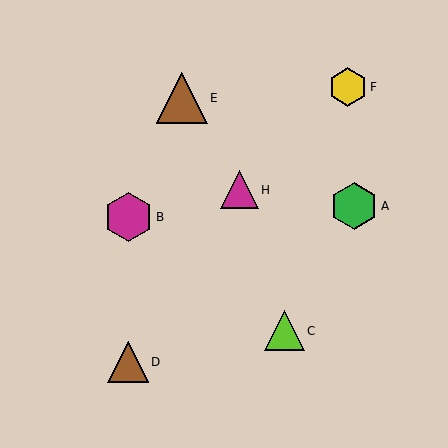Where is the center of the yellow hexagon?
The center of the yellow hexagon is at (348, 87).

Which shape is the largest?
The brown triangle (labeled E) is the largest.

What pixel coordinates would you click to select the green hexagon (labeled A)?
Click at (354, 206) to select the green hexagon A.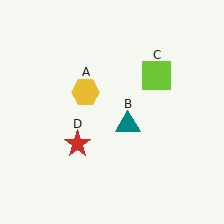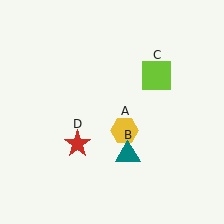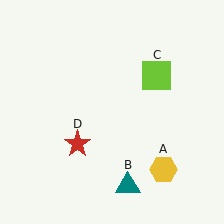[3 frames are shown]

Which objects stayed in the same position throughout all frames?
Lime square (object C) and red star (object D) remained stationary.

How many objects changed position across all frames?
2 objects changed position: yellow hexagon (object A), teal triangle (object B).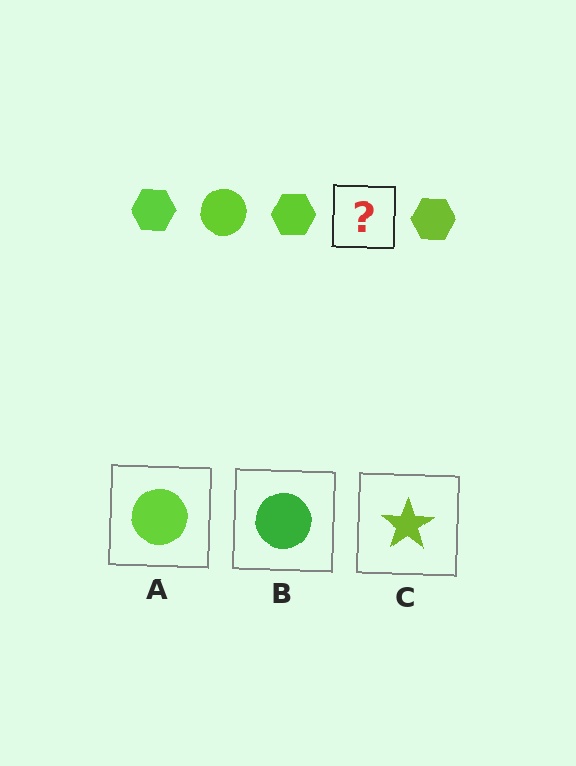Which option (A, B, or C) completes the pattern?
A.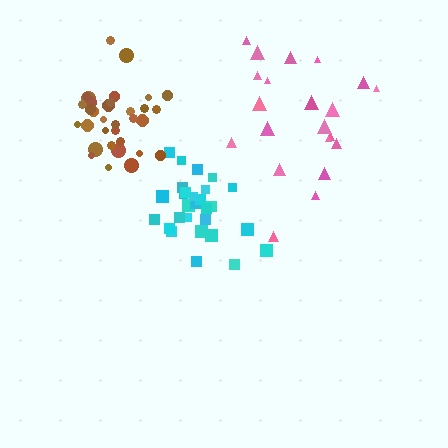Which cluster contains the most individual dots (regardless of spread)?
Brown (33).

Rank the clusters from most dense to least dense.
brown, cyan, pink.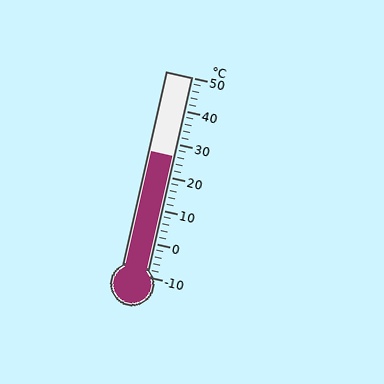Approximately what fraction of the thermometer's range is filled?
The thermometer is filled to approximately 60% of its range.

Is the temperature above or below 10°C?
The temperature is above 10°C.